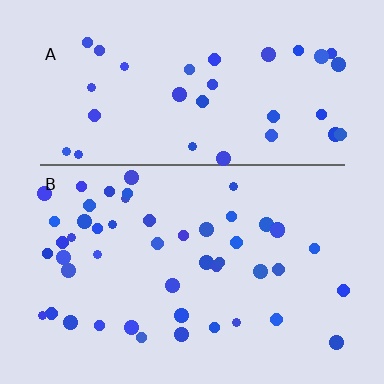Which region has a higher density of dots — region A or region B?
B (the bottom).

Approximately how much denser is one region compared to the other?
Approximately 1.3× — region B over region A.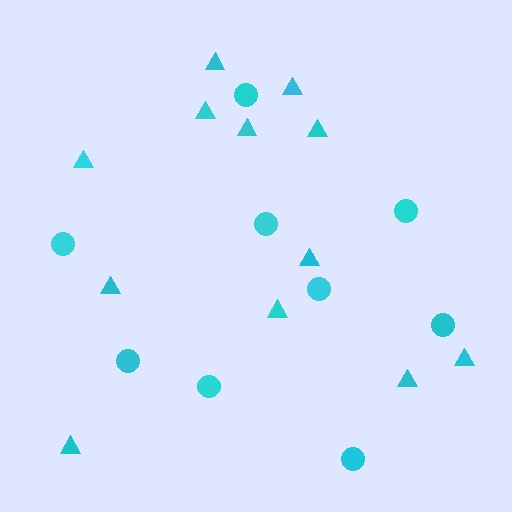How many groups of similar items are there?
There are 2 groups: one group of circles (9) and one group of triangles (12).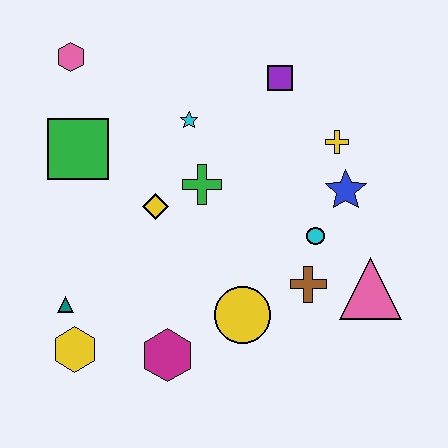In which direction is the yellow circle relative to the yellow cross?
The yellow circle is below the yellow cross.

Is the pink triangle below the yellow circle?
No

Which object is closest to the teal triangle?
The yellow hexagon is closest to the teal triangle.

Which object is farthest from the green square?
The pink triangle is farthest from the green square.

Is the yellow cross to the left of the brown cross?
No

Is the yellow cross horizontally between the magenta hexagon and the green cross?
No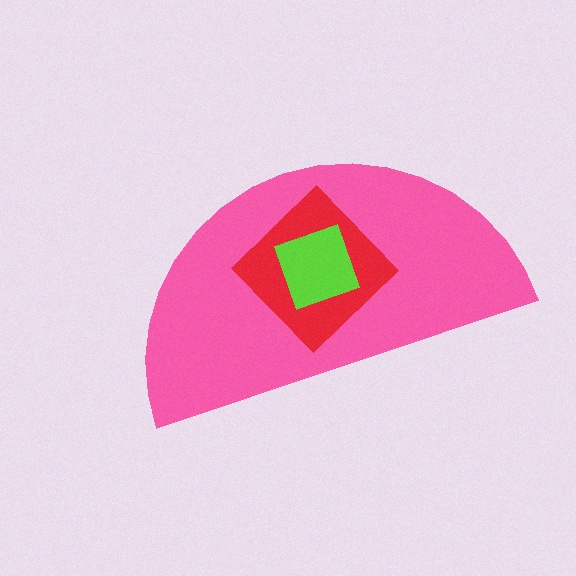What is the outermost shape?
The pink semicircle.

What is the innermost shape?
The lime square.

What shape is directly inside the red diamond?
The lime square.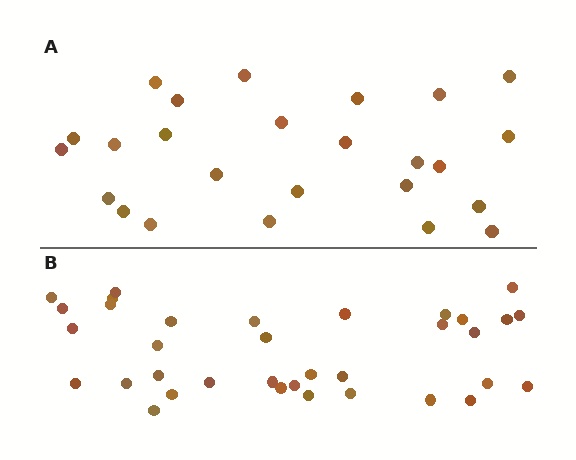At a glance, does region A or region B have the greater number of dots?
Region B (the bottom region) has more dots.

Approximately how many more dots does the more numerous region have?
Region B has roughly 10 or so more dots than region A.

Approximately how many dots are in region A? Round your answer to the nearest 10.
About 20 dots. (The exact count is 25, which rounds to 20.)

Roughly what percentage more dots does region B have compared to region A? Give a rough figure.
About 40% more.